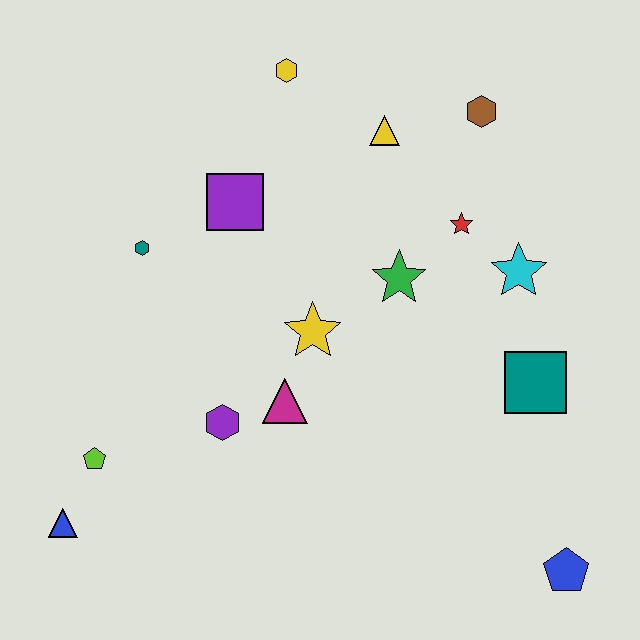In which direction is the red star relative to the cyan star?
The red star is to the left of the cyan star.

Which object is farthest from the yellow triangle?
The blue triangle is farthest from the yellow triangle.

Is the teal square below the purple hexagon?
No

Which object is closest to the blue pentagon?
The teal square is closest to the blue pentagon.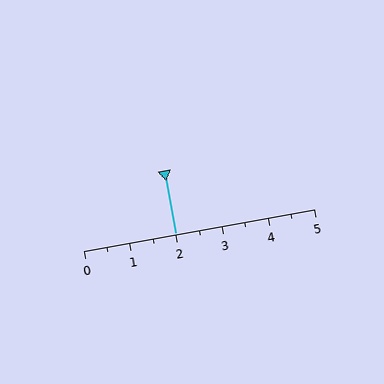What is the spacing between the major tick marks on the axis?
The major ticks are spaced 1 apart.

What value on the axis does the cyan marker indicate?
The marker indicates approximately 2.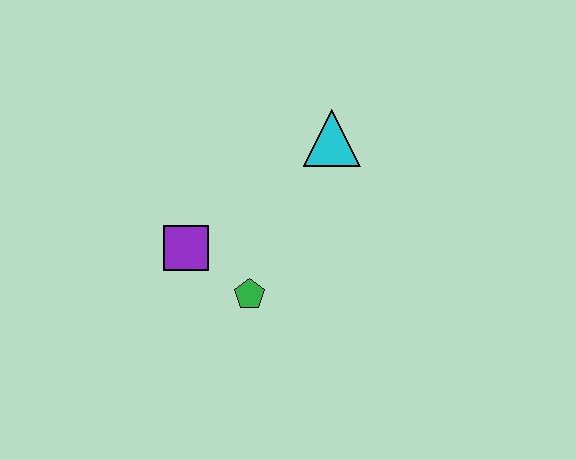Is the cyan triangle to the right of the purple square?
Yes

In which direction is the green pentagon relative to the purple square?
The green pentagon is to the right of the purple square.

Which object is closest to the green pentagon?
The purple square is closest to the green pentagon.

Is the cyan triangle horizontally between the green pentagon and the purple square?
No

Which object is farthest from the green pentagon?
The cyan triangle is farthest from the green pentagon.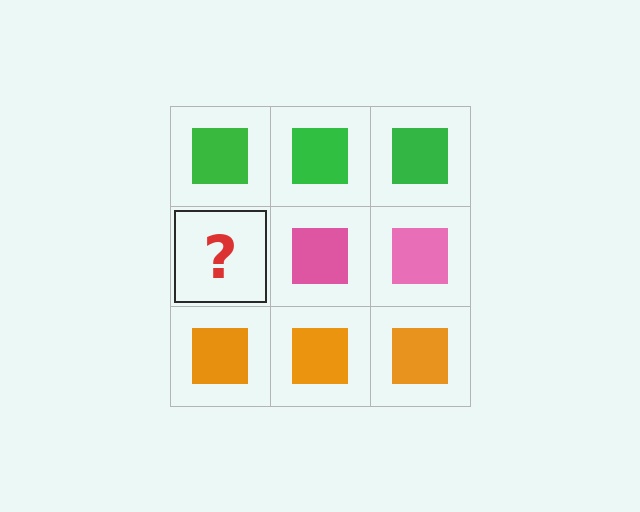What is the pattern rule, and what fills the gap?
The rule is that each row has a consistent color. The gap should be filled with a pink square.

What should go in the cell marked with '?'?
The missing cell should contain a pink square.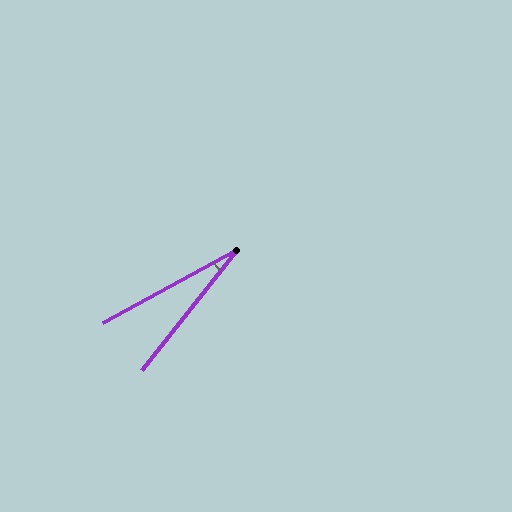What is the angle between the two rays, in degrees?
Approximately 23 degrees.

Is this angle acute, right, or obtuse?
It is acute.